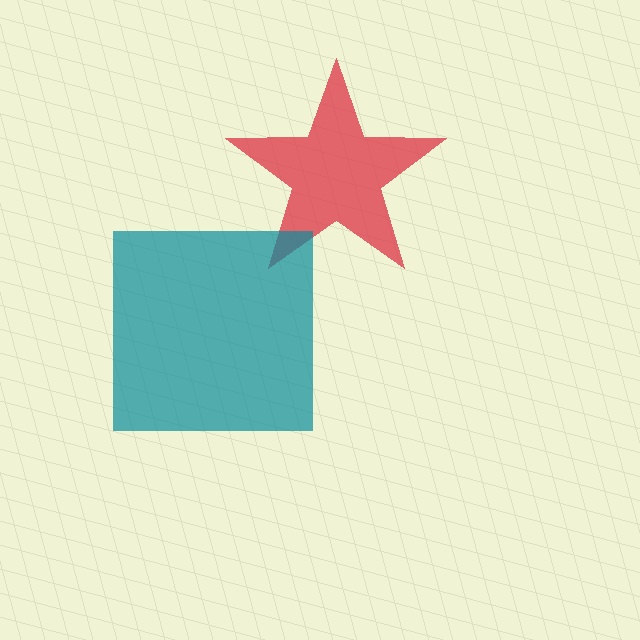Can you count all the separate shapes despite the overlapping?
Yes, there are 2 separate shapes.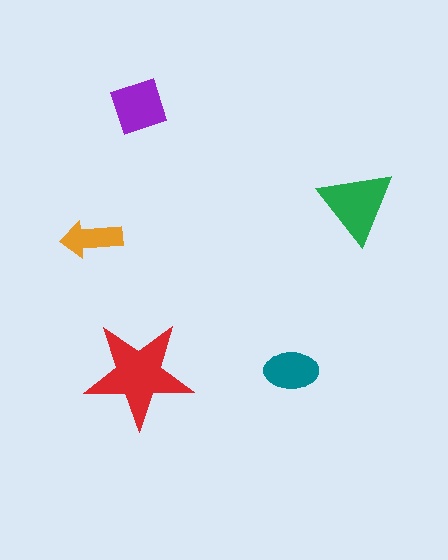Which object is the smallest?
The orange arrow.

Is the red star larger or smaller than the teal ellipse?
Larger.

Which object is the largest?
The red star.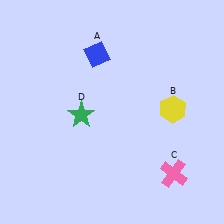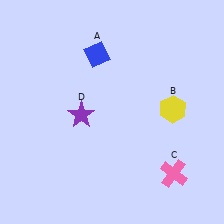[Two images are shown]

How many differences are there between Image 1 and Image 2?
There is 1 difference between the two images.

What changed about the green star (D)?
In Image 1, D is green. In Image 2, it changed to purple.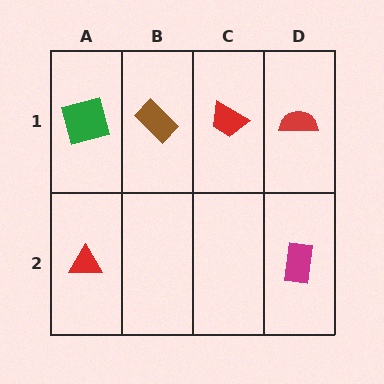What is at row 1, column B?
A brown rectangle.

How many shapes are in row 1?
4 shapes.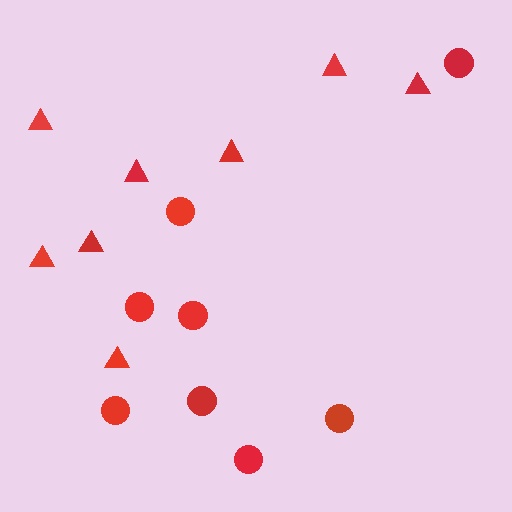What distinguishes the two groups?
There are 2 groups: one group of circles (8) and one group of triangles (8).